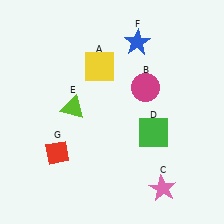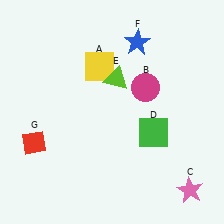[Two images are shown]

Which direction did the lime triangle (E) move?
The lime triangle (E) moved right.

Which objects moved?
The objects that moved are: the pink star (C), the lime triangle (E), the red diamond (G).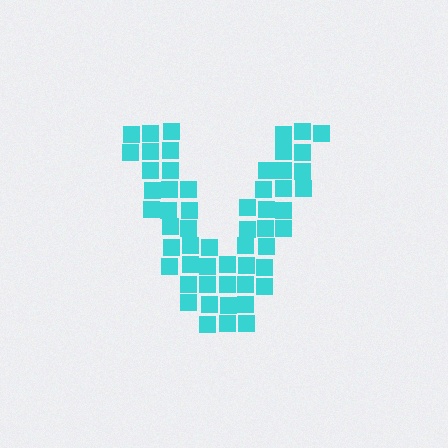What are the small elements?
The small elements are squares.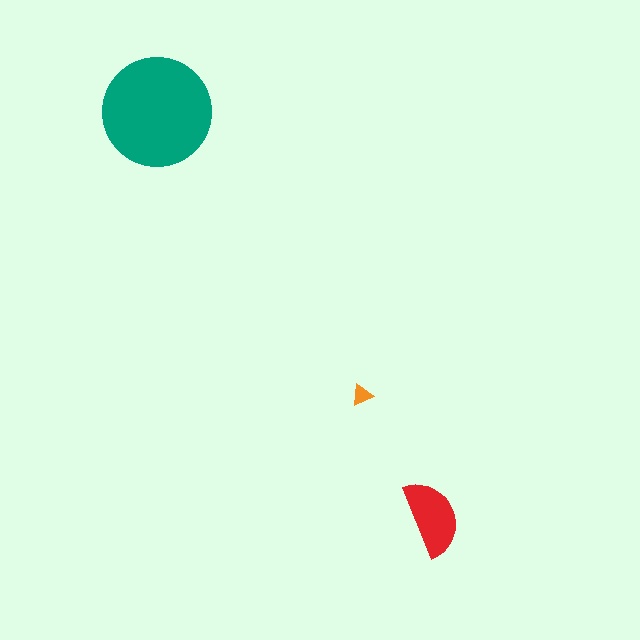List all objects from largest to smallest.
The teal circle, the red semicircle, the orange triangle.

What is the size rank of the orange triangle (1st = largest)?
3rd.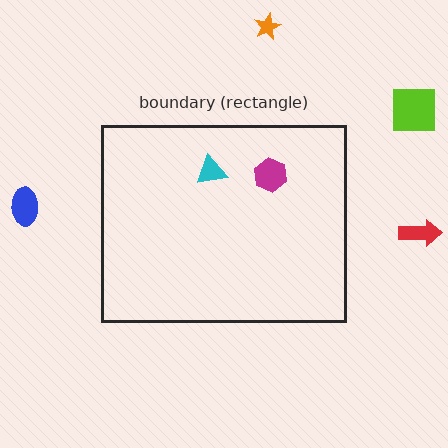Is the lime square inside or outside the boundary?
Outside.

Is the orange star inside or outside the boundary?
Outside.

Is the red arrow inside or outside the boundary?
Outside.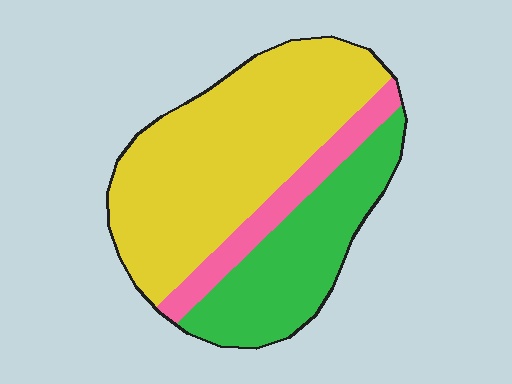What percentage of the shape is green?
Green covers 30% of the shape.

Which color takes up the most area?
Yellow, at roughly 55%.